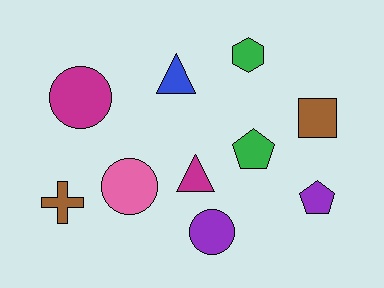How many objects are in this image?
There are 10 objects.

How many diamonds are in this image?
There are no diamonds.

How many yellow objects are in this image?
There are no yellow objects.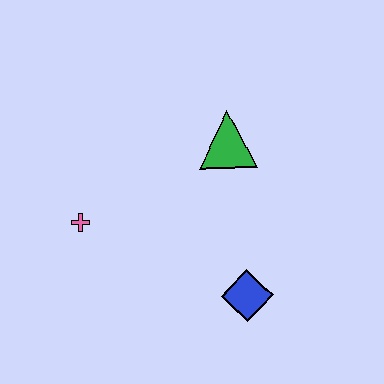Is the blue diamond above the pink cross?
No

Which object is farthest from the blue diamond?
The pink cross is farthest from the blue diamond.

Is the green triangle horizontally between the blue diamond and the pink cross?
Yes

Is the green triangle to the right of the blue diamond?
No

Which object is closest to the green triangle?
The blue diamond is closest to the green triangle.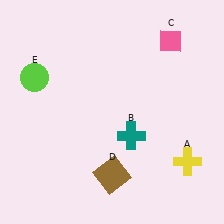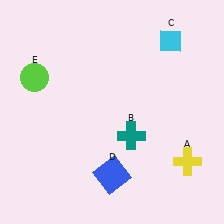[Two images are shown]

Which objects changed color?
C changed from pink to cyan. D changed from brown to blue.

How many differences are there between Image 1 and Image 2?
There are 2 differences between the two images.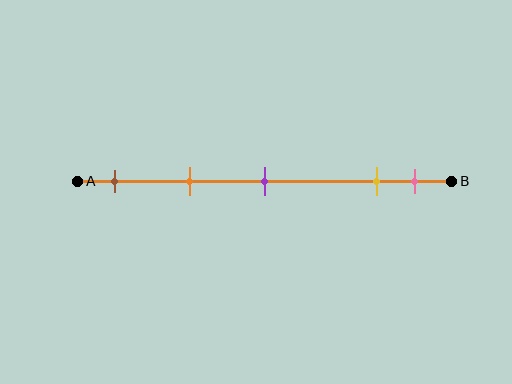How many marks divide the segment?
There are 5 marks dividing the segment.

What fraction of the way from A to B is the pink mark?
The pink mark is approximately 90% (0.9) of the way from A to B.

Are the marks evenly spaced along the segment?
No, the marks are not evenly spaced.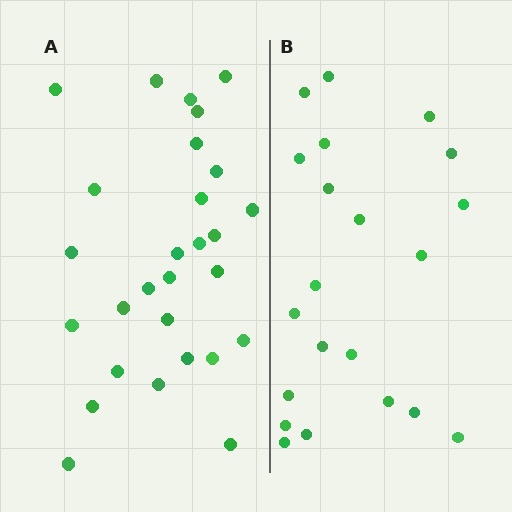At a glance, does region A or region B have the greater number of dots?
Region A (the left region) has more dots.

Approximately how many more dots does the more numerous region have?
Region A has roughly 8 or so more dots than region B.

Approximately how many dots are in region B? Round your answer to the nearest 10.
About 20 dots. (The exact count is 21, which rounds to 20.)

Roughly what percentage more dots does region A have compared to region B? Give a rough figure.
About 35% more.